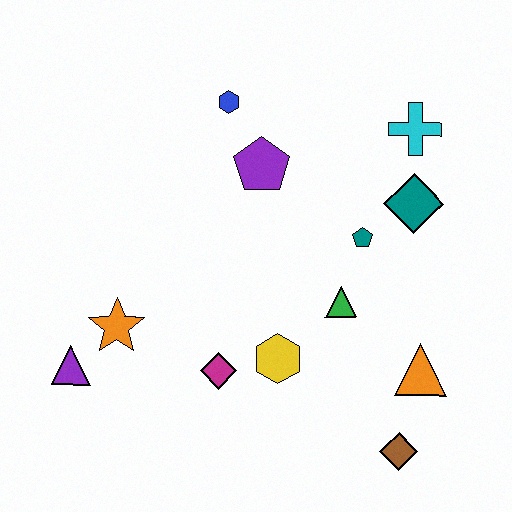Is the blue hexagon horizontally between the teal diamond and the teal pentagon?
No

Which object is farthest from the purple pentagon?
The brown diamond is farthest from the purple pentagon.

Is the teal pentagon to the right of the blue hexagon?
Yes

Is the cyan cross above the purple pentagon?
Yes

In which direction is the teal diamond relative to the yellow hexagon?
The teal diamond is above the yellow hexagon.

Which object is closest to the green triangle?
The teal pentagon is closest to the green triangle.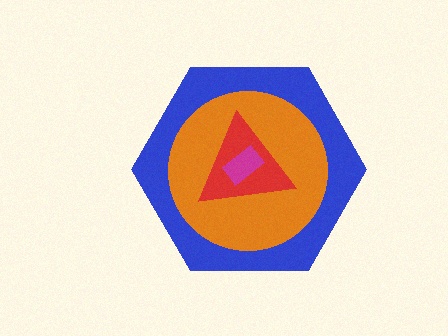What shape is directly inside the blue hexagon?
The orange circle.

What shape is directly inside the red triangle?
The magenta rectangle.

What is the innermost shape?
The magenta rectangle.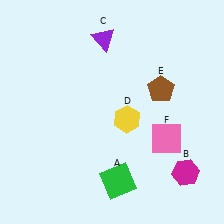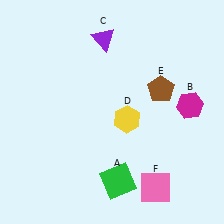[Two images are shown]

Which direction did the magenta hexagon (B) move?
The magenta hexagon (B) moved up.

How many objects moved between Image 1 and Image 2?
2 objects moved between the two images.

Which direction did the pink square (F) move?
The pink square (F) moved down.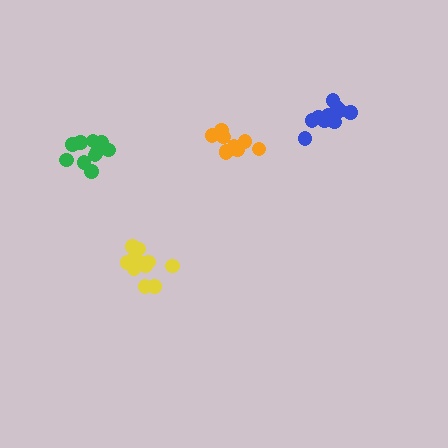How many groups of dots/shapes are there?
There are 4 groups.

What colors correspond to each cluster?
The clusters are colored: yellow, orange, blue, green.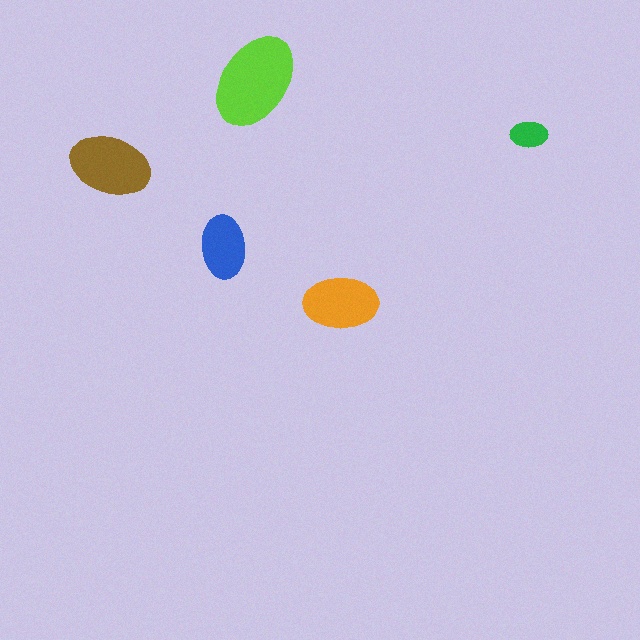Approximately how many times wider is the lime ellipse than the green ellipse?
About 2.5 times wider.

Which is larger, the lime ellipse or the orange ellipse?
The lime one.